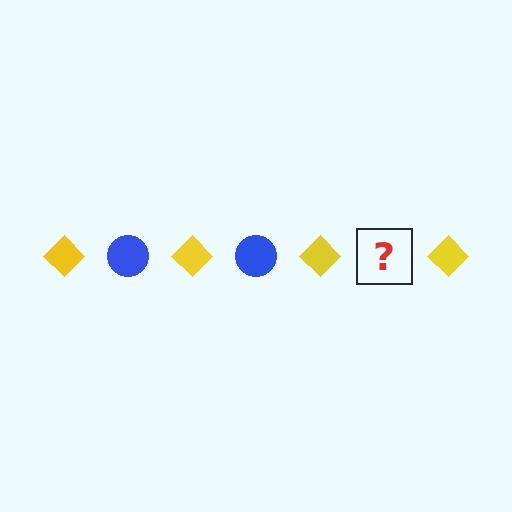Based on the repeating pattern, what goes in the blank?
The blank should be a blue circle.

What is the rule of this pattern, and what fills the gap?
The rule is that the pattern alternates between yellow diamond and blue circle. The gap should be filled with a blue circle.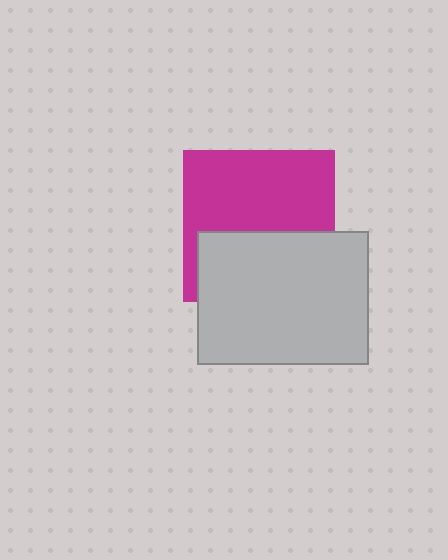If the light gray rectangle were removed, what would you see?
You would see the complete magenta square.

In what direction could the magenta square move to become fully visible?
The magenta square could move up. That would shift it out from behind the light gray rectangle entirely.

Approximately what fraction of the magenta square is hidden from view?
Roughly 42% of the magenta square is hidden behind the light gray rectangle.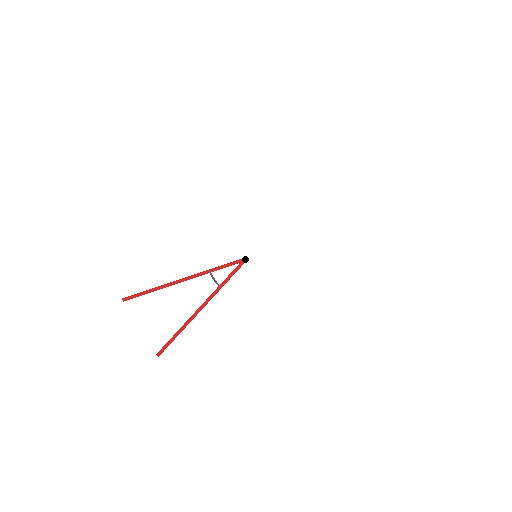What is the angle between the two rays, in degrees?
Approximately 29 degrees.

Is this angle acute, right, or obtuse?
It is acute.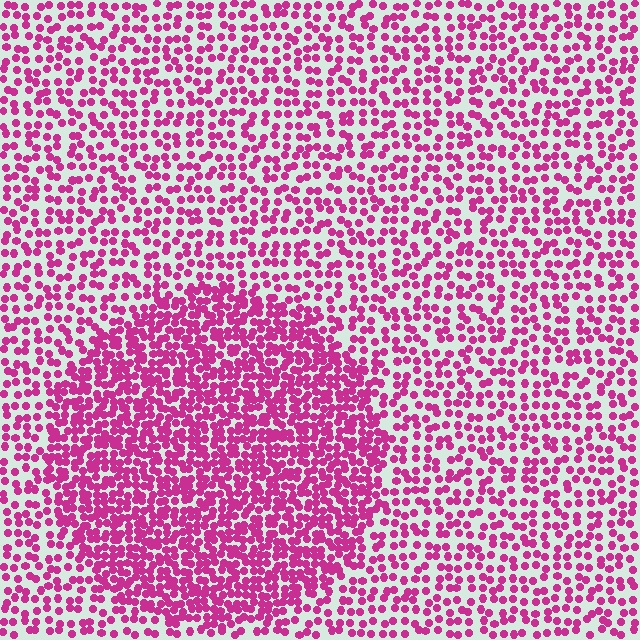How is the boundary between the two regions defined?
The boundary is defined by a change in element density (approximately 1.9x ratio). All elements are the same color, size, and shape.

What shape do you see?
I see a circle.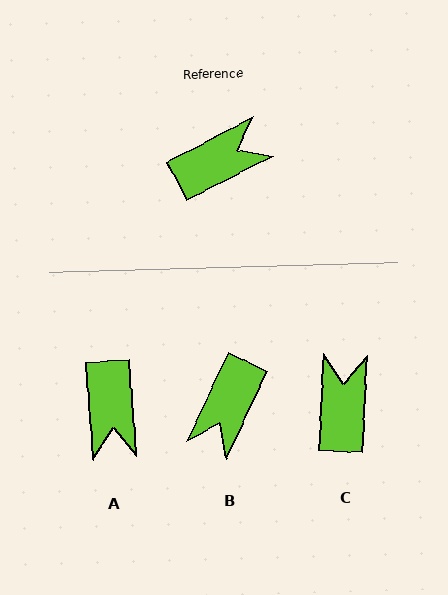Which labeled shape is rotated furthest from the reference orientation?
B, about 142 degrees away.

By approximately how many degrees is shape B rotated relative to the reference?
Approximately 142 degrees clockwise.